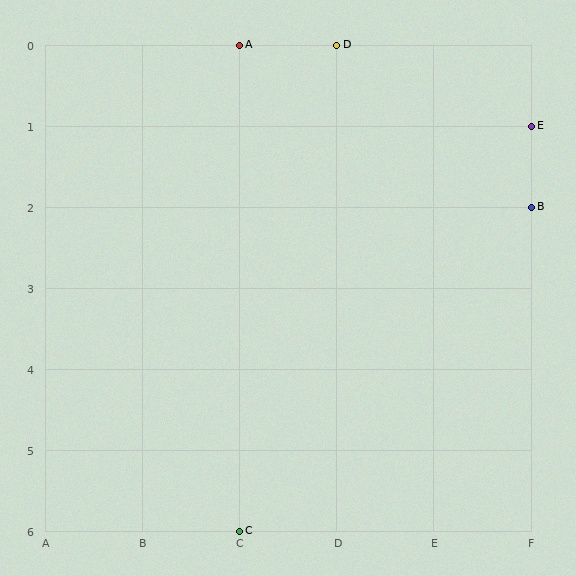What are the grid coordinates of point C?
Point C is at grid coordinates (C, 6).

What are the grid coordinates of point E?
Point E is at grid coordinates (F, 1).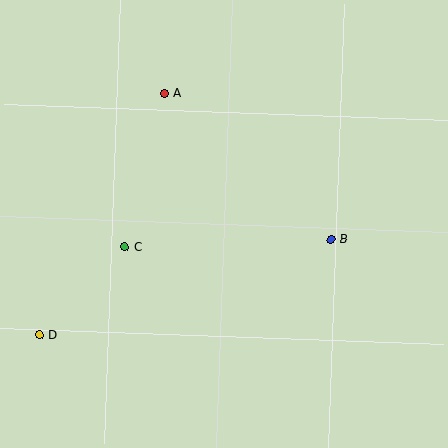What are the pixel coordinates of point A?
Point A is at (164, 93).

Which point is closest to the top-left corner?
Point A is closest to the top-left corner.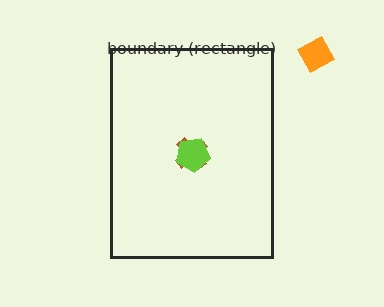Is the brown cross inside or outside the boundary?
Inside.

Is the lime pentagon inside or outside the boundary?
Inside.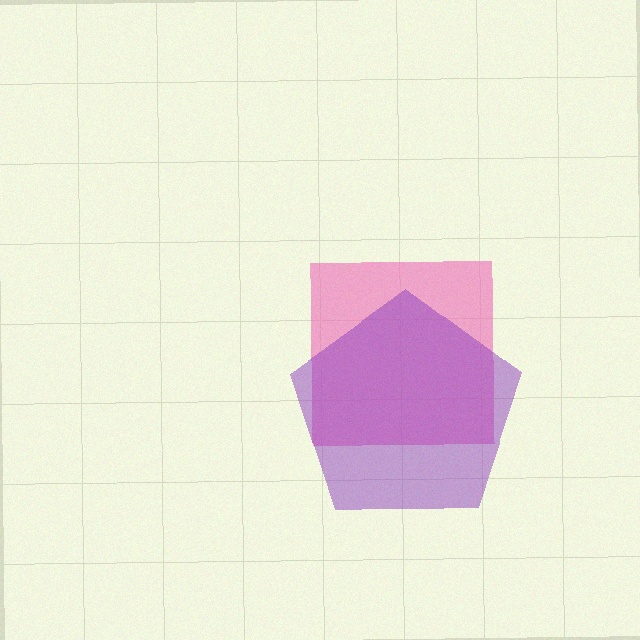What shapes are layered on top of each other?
The layered shapes are: a pink square, a purple pentagon.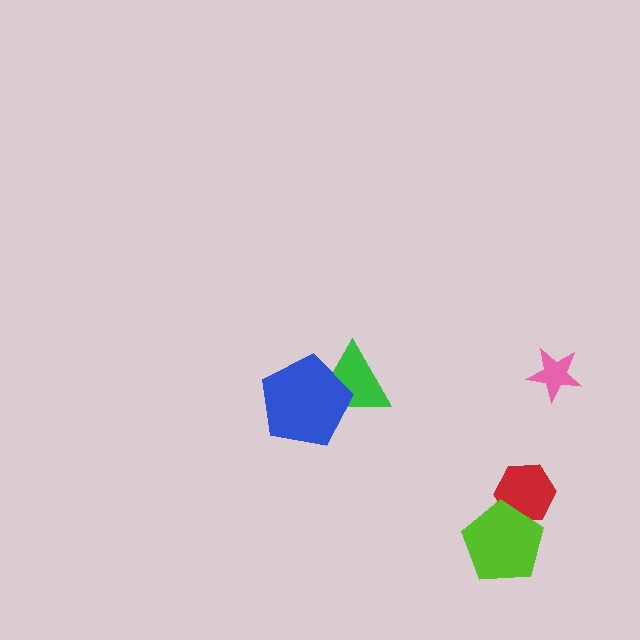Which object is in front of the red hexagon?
The lime pentagon is in front of the red hexagon.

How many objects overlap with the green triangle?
1 object overlaps with the green triangle.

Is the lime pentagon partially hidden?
No, no other shape covers it.